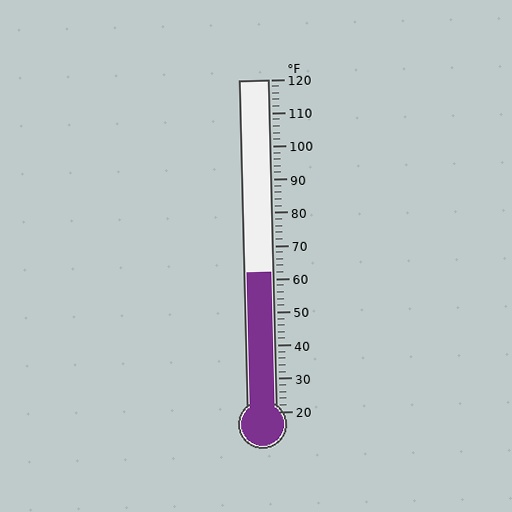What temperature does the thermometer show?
The thermometer shows approximately 62°F.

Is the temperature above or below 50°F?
The temperature is above 50°F.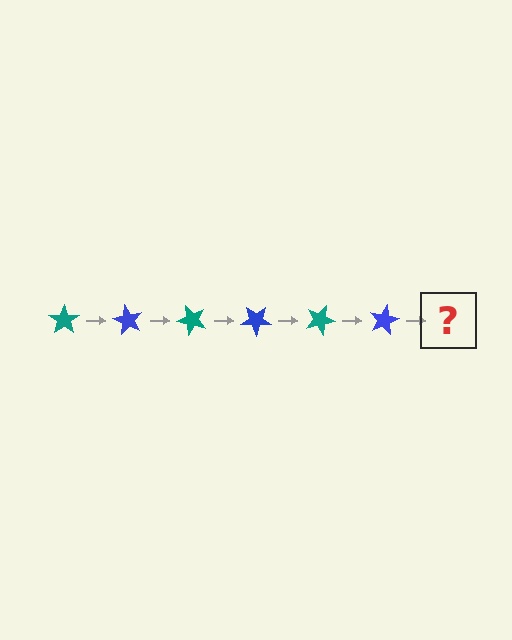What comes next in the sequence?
The next element should be a teal star, rotated 360 degrees from the start.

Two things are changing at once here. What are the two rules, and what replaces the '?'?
The two rules are that it rotates 60 degrees each step and the color cycles through teal and blue. The '?' should be a teal star, rotated 360 degrees from the start.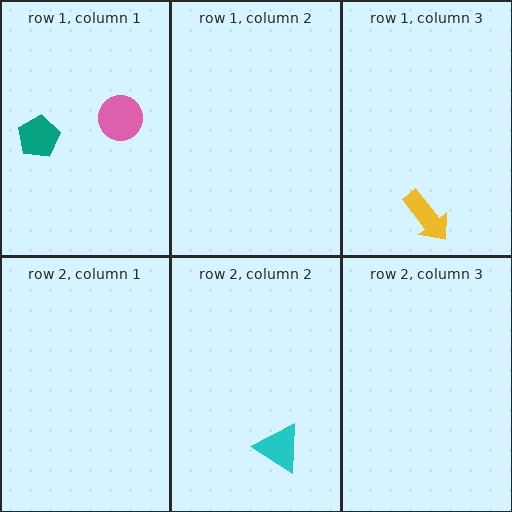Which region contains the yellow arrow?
The row 1, column 3 region.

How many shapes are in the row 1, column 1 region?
2.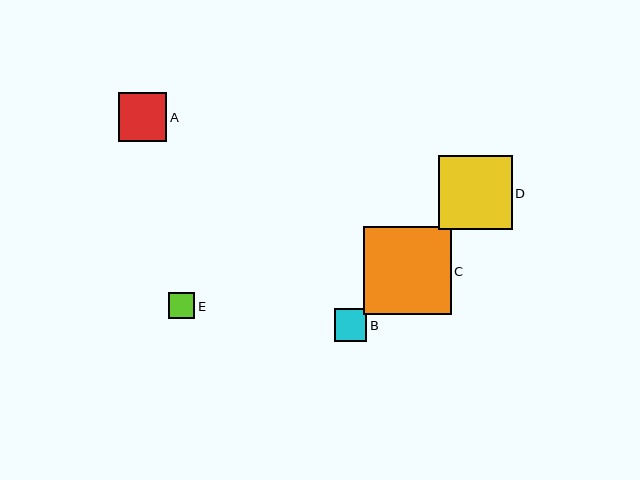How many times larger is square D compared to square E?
Square D is approximately 2.8 times the size of square E.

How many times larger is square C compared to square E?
Square C is approximately 3.4 times the size of square E.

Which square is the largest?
Square C is the largest with a size of approximately 88 pixels.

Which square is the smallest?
Square E is the smallest with a size of approximately 26 pixels.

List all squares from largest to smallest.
From largest to smallest: C, D, A, B, E.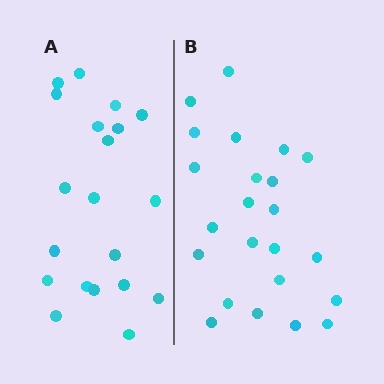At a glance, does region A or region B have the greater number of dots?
Region B (the right region) has more dots.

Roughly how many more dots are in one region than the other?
Region B has just a few more — roughly 2 or 3 more dots than region A.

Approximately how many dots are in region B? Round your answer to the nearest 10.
About 20 dots. (The exact count is 23, which rounds to 20.)